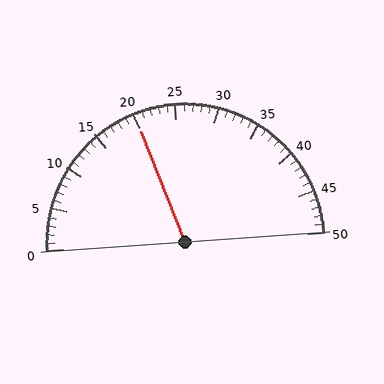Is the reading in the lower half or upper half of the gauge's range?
The reading is in the lower half of the range (0 to 50).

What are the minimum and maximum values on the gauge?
The gauge ranges from 0 to 50.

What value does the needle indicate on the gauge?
The needle indicates approximately 20.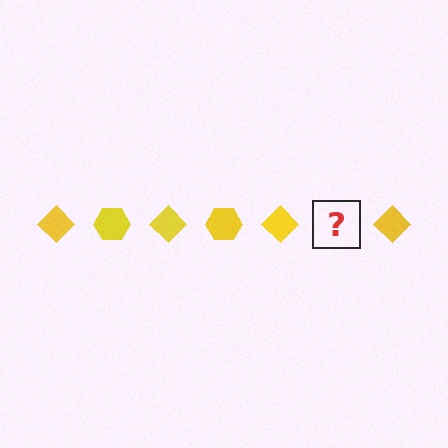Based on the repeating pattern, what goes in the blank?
The blank should be a yellow hexagon.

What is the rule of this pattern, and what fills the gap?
The rule is that the pattern cycles through diamond, hexagon shapes in yellow. The gap should be filled with a yellow hexagon.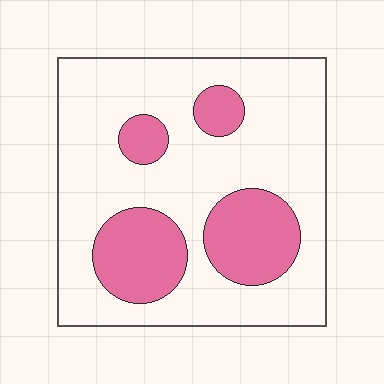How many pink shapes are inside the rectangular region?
4.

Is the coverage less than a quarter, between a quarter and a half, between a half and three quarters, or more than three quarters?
Between a quarter and a half.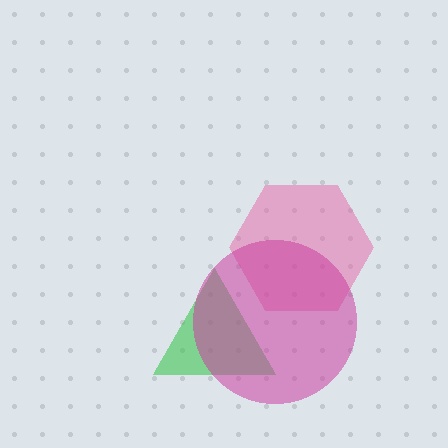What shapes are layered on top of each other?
The layered shapes are: a pink hexagon, a green triangle, a magenta circle.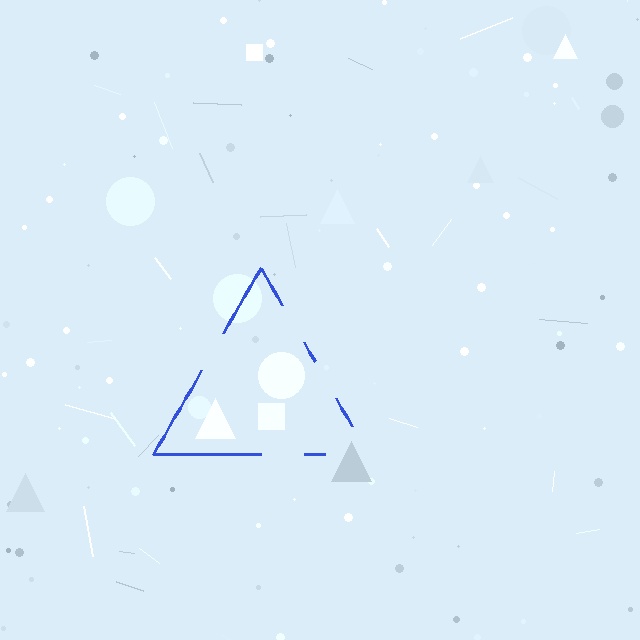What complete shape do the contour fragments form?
The contour fragments form a triangle.